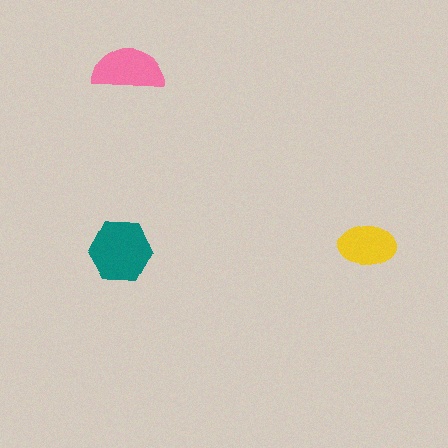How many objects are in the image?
There are 3 objects in the image.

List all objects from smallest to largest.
The yellow ellipse, the pink semicircle, the teal hexagon.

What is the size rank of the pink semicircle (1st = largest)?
2nd.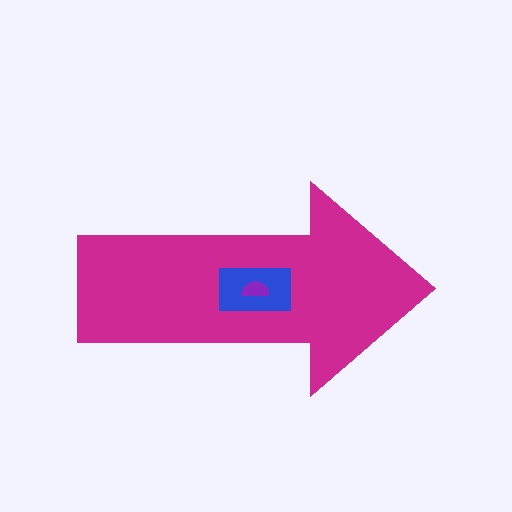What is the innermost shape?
The purple semicircle.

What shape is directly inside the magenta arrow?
The blue rectangle.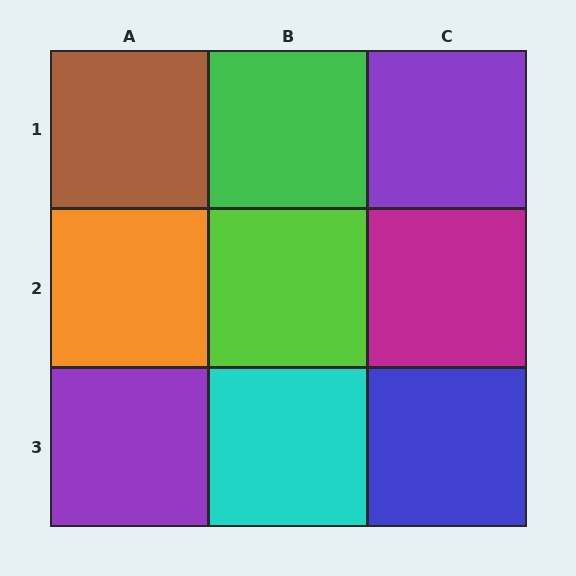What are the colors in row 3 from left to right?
Purple, cyan, blue.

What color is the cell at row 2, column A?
Orange.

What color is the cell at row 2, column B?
Lime.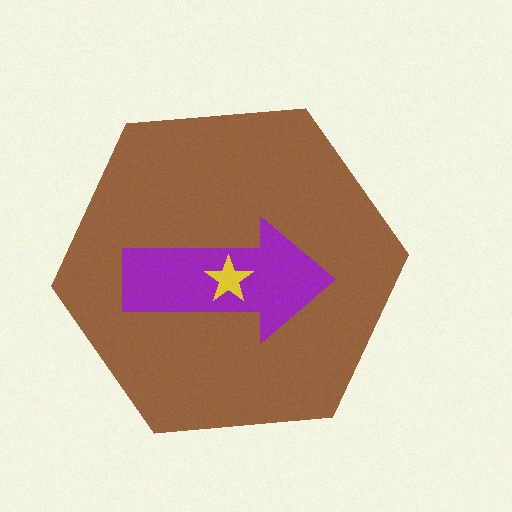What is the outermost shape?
The brown hexagon.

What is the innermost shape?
The yellow star.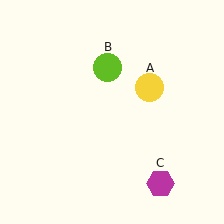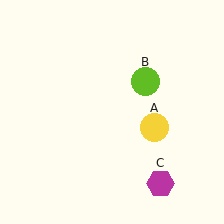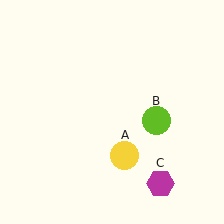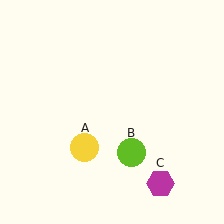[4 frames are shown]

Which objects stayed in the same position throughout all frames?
Magenta hexagon (object C) remained stationary.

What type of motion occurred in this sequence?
The yellow circle (object A), lime circle (object B) rotated clockwise around the center of the scene.